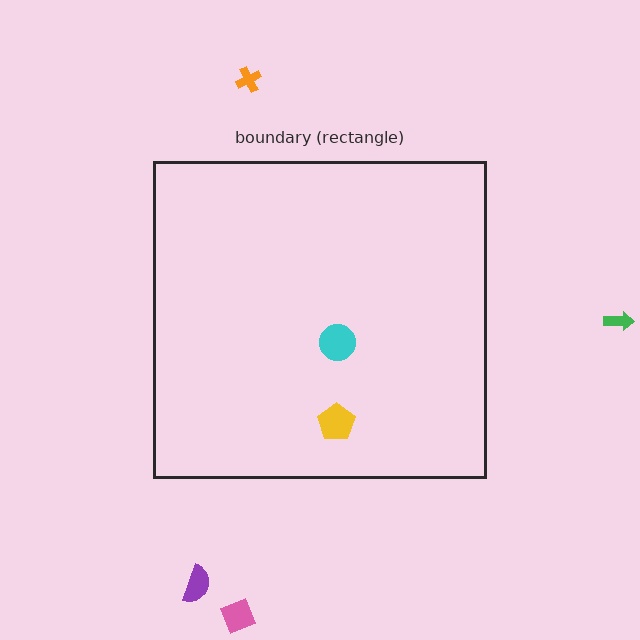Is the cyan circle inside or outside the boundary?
Inside.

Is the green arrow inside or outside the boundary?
Outside.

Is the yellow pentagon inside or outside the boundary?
Inside.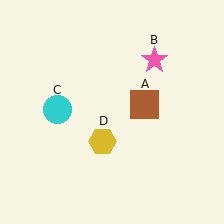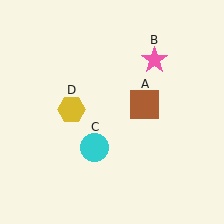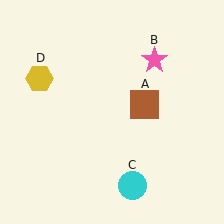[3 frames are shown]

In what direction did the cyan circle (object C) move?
The cyan circle (object C) moved down and to the right.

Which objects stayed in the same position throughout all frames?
Brown square (object A) and pink star (object B) remained stationary.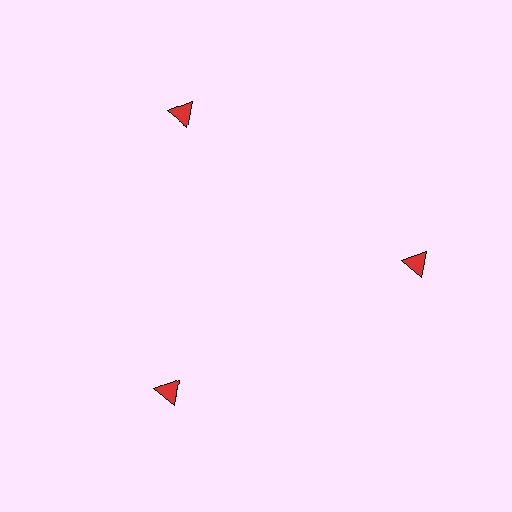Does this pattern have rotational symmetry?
Yes, this pattern has 3-fold rotational symmetry. It looks the same after rotating 120 degrees around the center.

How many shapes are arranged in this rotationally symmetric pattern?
There are 3 shapes, arranged in 3 groups of 1.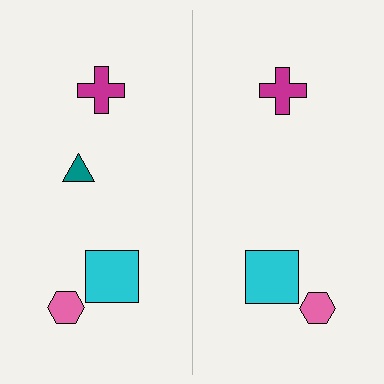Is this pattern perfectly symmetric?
No, the pattern is not perfectly symmetric. A teal triangle is missing from the right side.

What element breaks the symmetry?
A teal triangle is missing from the right side.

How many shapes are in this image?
There are 7 shapes in this image.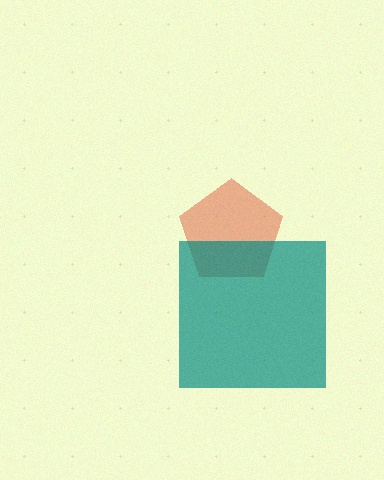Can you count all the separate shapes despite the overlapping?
Yes, there are 2 separate shapes.